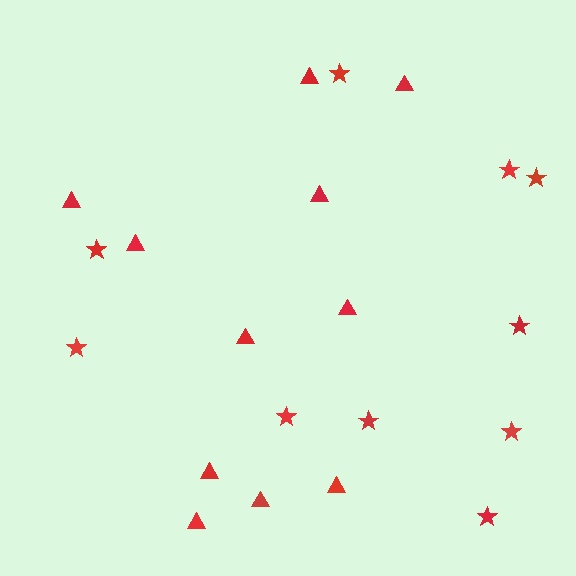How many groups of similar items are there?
There are 2 groups: one group of stars (10) and one group of triangles (11).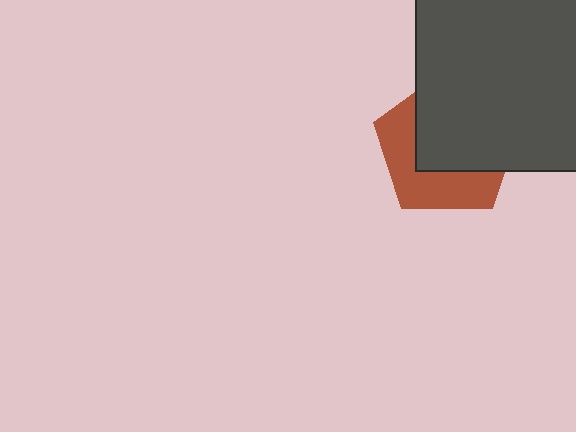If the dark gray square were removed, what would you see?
You would see the complete brown pentagon.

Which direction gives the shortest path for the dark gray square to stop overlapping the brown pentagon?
Moving toward the upper-right gives the shortest separation.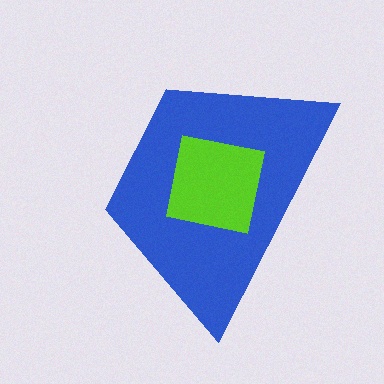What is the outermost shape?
The blue trapezoid.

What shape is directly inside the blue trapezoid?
The lime square.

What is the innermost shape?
The lime square.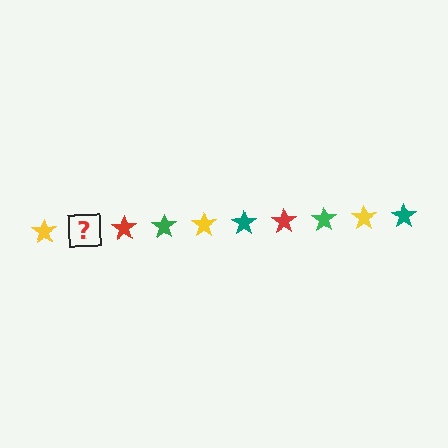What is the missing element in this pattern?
The missing element is a teal star.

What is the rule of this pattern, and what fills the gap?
The rule is that the pattern cycles through yellow, teal, red, green stars. The gap should be filled with a teal star.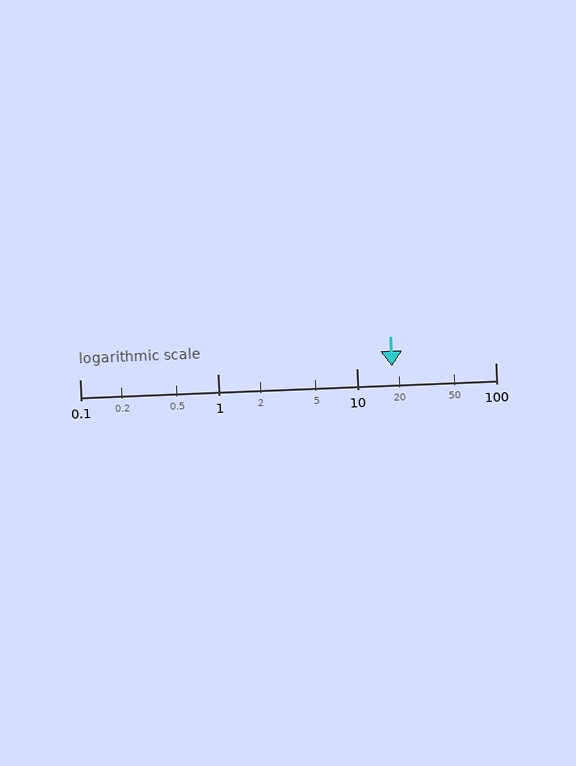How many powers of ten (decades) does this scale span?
The scale spans 3 decades, from 0.1 to 100.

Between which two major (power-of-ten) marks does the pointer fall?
The pointer is between 10 and 100.